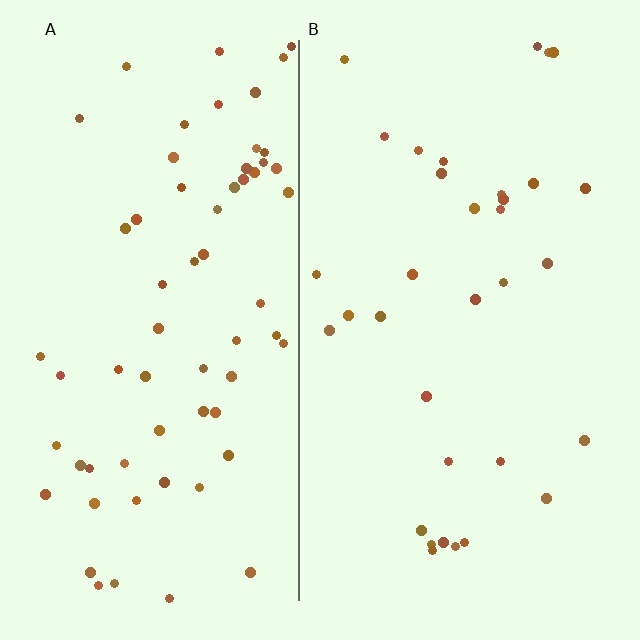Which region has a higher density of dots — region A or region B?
A (the left).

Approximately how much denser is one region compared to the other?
Approximately 1.9× — region A over region B.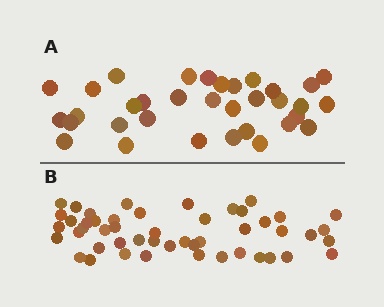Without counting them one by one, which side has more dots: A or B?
Region B (the bottom region) has more dots.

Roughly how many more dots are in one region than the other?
Region B has approximately 15 more dots than region A.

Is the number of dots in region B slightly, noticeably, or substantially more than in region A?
Region B has noticeably more, but not dramatically so. The ratio is roughly 1.4 to 1.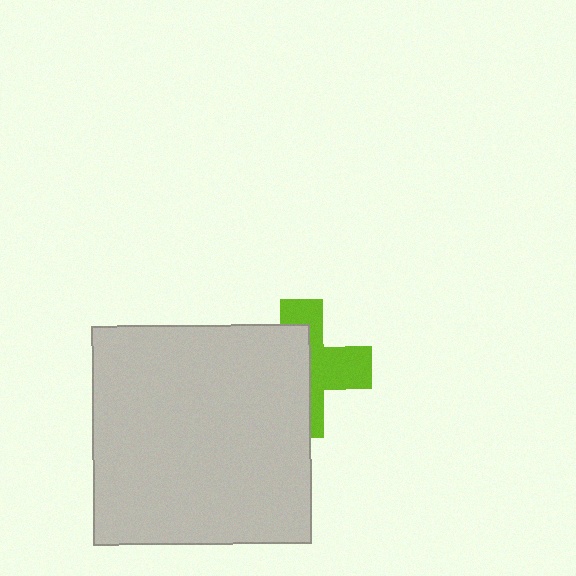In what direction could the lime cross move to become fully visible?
The lime cross could move right. That would shift it out from behind the light gray square entirely.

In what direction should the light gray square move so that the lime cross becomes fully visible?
The light gray square should move left. That is the shortest direction to clear the overlap and leave the lime cross fully visible.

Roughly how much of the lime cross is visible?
About half of it is visible (roughly 46%).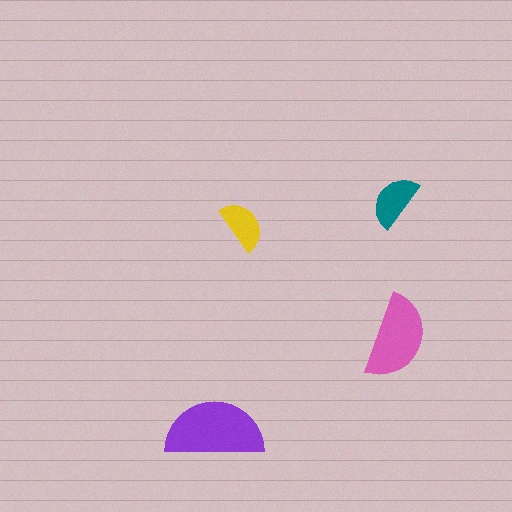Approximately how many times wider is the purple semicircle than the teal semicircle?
About 2 times wider.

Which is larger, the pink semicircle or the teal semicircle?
The pink one.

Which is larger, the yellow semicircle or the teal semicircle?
The teal one.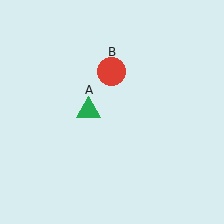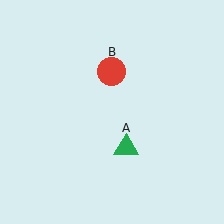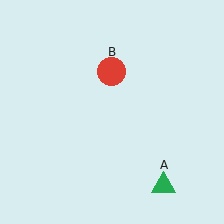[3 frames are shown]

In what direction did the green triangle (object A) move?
The green triangle (object A) moved down and to the right.